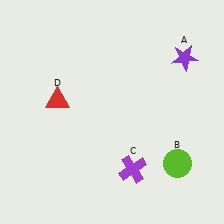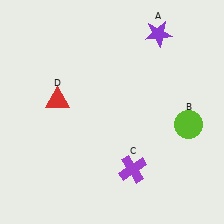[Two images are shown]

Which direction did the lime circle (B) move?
The lime circle (B) moved up.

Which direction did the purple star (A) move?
The purple star (A) moved left.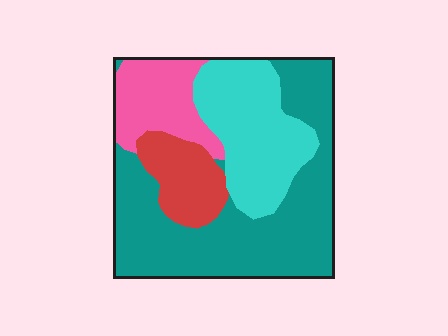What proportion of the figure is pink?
Pink covers 15% of the figure.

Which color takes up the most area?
Teal, at roughly 50%.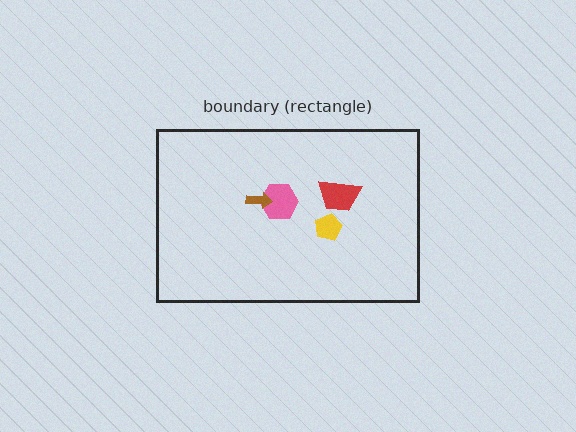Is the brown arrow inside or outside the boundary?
Inside.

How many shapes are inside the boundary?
4 inside, 0 outside.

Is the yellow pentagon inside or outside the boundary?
Inside.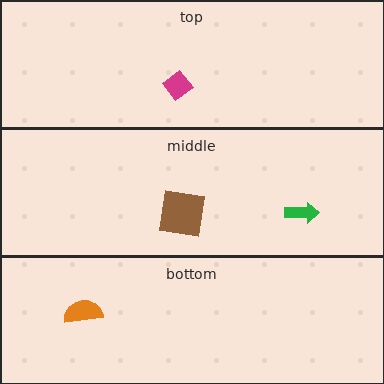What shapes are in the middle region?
The brown square, the green arrow.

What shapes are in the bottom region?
The orange semicircle.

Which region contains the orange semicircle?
The bottom region.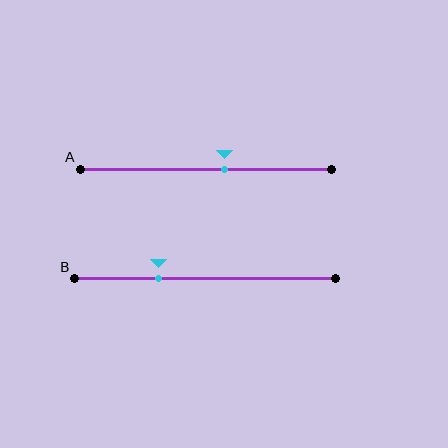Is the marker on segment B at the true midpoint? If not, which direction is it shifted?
No, the marker on segment B is shifted to the left by about 18% of the segment length.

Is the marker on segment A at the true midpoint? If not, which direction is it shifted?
No, the marker on segment A is shifted to the right by about 8% of the segment length.